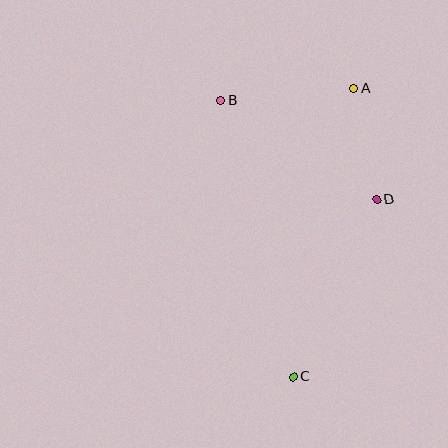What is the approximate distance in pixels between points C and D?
The distance between C and D is approximately 196 pixels.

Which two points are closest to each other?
Points A and D are closest to each other.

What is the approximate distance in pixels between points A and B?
The distance between A and B is approximately 133 pixels.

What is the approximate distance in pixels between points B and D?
The distance between B and D is approximately 184 pixels.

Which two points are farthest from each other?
Points A and C are farthest from each other.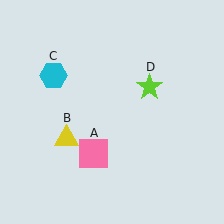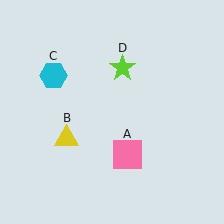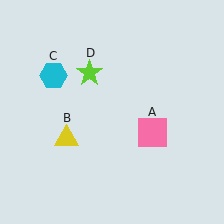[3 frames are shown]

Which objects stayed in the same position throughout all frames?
Yellow triangle (object B) and cyan hexagon (object C) remained stationary.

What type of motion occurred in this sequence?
The pink square (object A), lime star (object D) rotated counterclockwise around the center of the scene.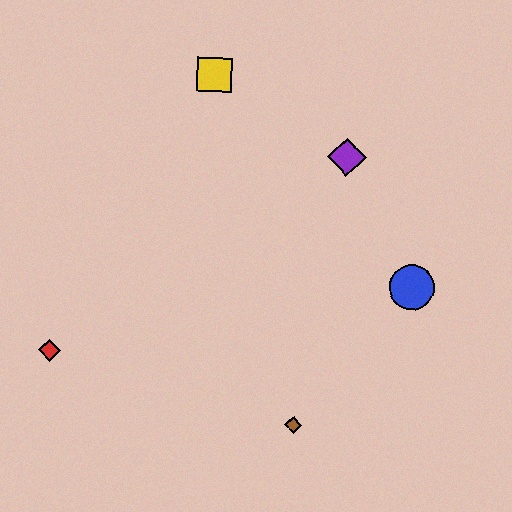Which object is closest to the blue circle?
The purple diamond is closest to the blue circle.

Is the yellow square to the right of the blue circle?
No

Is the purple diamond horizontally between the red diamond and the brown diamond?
No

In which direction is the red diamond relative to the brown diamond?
The red diamond is to the left of the brown diamond.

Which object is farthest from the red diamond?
The blue circle is farthest from the red diamond.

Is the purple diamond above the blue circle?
Yes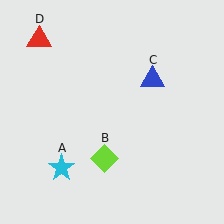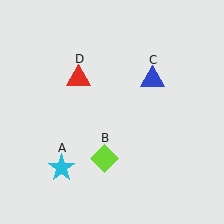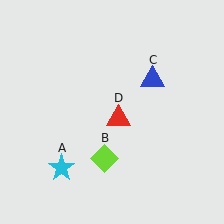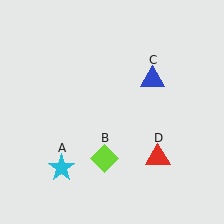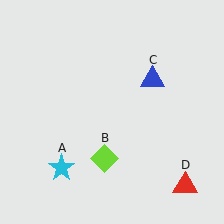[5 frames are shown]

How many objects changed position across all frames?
1 object changed position: red triangle (object D).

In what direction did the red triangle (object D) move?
The red triangle (object D) moved down and to the right.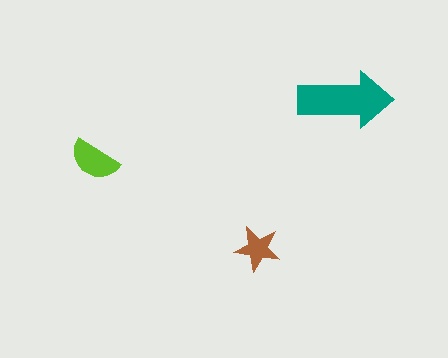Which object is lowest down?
The brown star is bottommost.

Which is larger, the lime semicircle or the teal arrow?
The teal arrow.